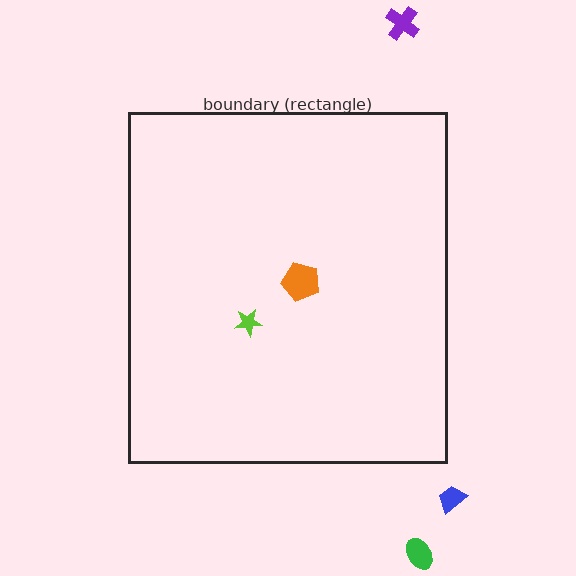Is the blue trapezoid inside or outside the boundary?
Outside.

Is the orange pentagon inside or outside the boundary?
Inside.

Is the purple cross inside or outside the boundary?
Outside.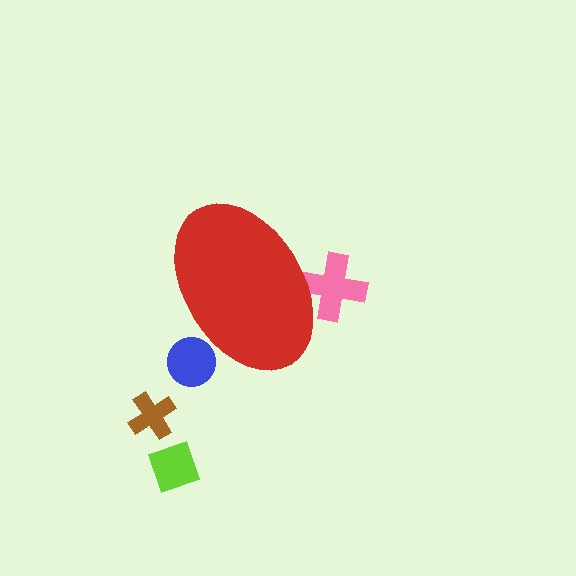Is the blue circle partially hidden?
Yes, the blue circle is partially hidden behind the red ellipse.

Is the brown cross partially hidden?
No, the brown cross is fully visible.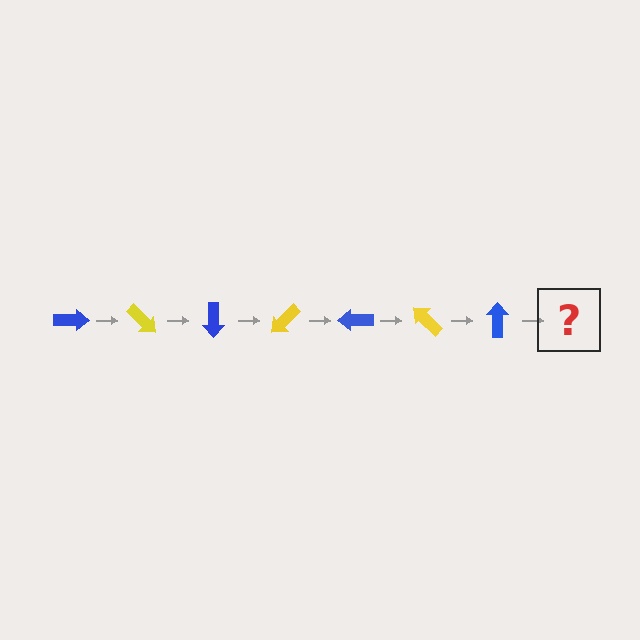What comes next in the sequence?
The next element should be a yellow arrow, rotated 315 degrees from the start.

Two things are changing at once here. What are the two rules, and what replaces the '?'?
The two rules are that it rotates 45 degrees each step and the color cycles through blue and yellow. The '?' should be a yellow arrow, rotated 315 degrees from the start.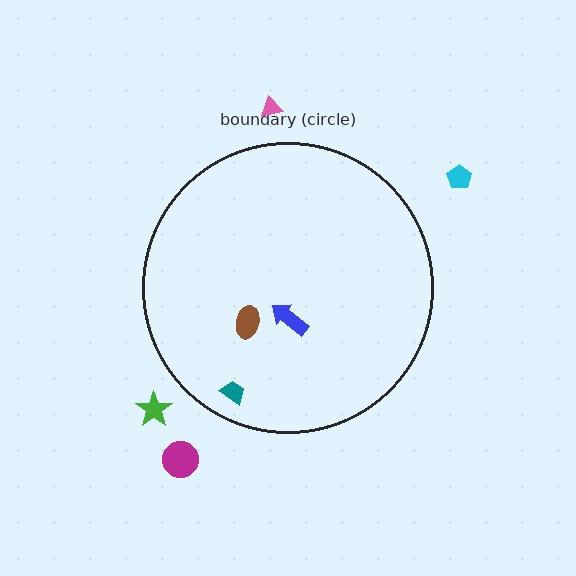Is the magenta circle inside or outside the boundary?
Outside.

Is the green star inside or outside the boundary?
Outside.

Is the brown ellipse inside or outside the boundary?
Inside.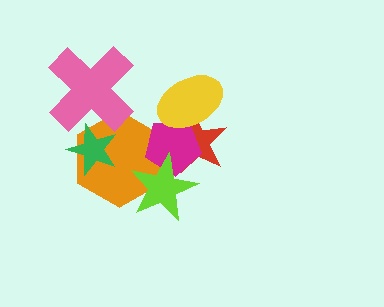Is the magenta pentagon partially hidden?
Yes, it is partially covered by another shape.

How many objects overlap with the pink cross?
2 objects overlap with the pink cross.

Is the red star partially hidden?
Yes, it is partially covered by another shape.